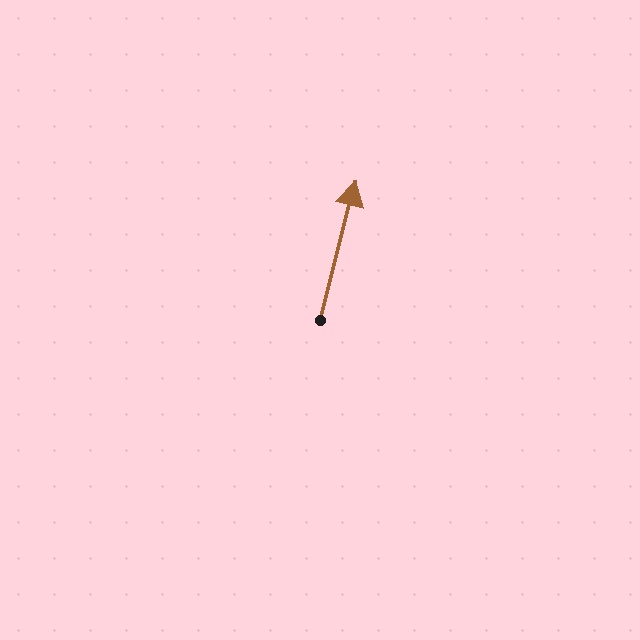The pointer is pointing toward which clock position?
Roughly 12 o'clock.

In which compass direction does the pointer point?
North.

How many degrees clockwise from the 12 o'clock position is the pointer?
Approximately 14 degrees.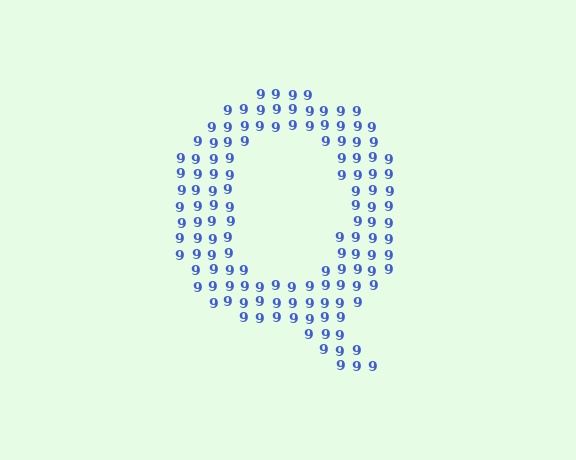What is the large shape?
The large shape is the letter Q.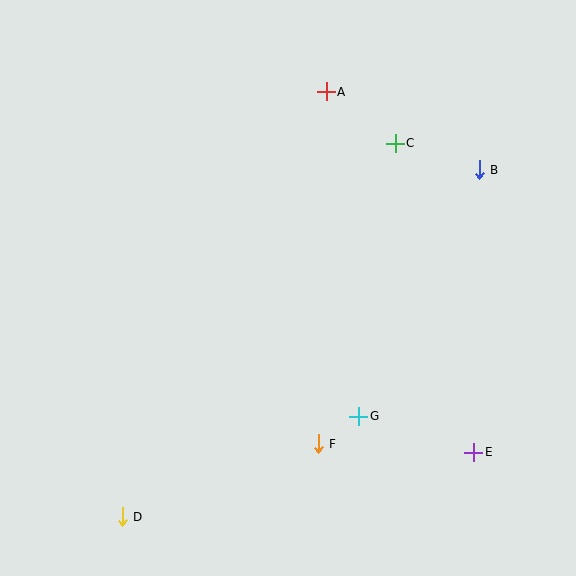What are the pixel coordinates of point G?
Point G is at (359, 416).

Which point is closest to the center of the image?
Point G at (359, 416) is closest to the center.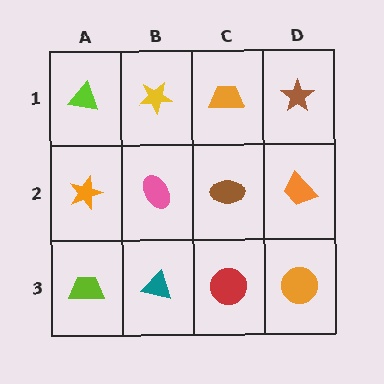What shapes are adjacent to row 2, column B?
A yellow star (row 1, column B), a teal triangle (row 3, column B), an orange star (row 2, column A), a brown ellipse (row 2, column C).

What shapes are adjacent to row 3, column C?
A brown ellipse (row 2, column C), a teal triangle (row 3, column B), an orange circle (row 3, column D).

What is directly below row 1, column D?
An orange trapezoid.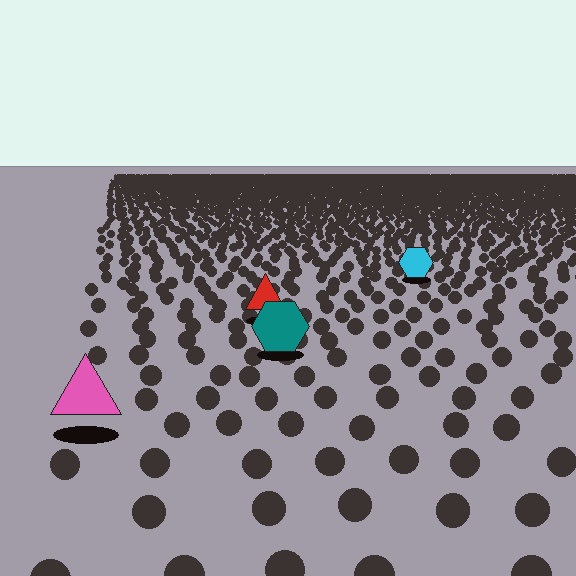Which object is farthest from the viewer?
The cyan hexagon is farthest from the viewer. It appears smaller and the ground texture around it is denser.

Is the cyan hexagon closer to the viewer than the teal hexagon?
No. The teal hexagon is closer — you can tell from the texture gradient: the ground texture is coarser near it.